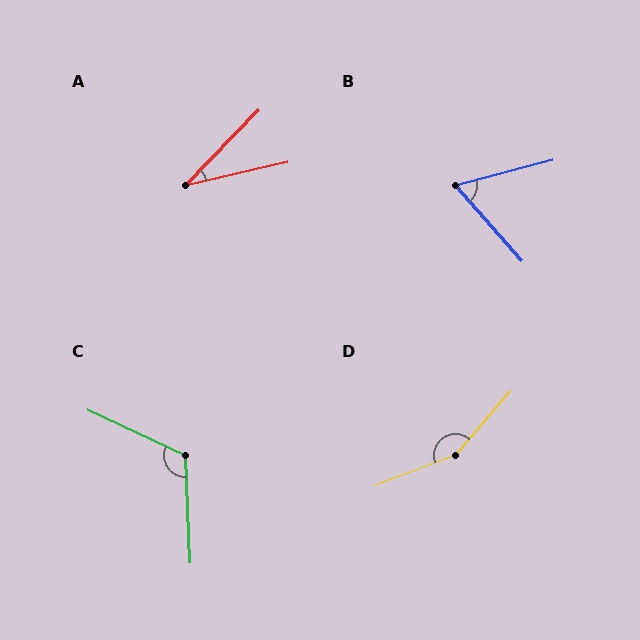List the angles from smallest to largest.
A (33°), B (63°), C (117°), D (152°).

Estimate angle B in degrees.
Approximately 63 degrees.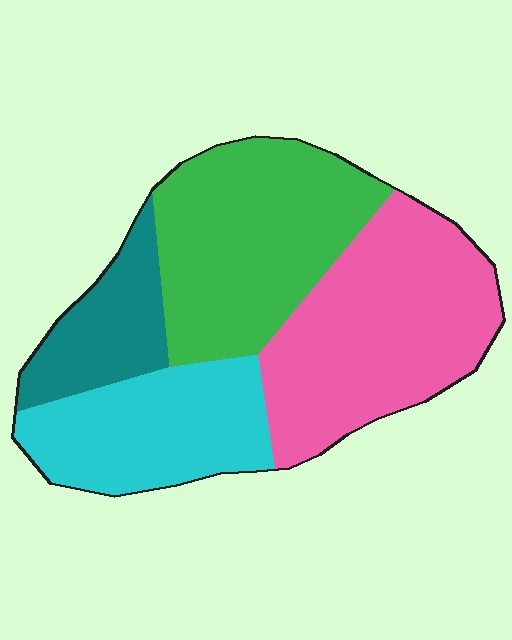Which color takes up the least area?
Teal, at roughly 15%.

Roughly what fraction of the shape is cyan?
Cyan takes up about one fifth (1/5) of the shape.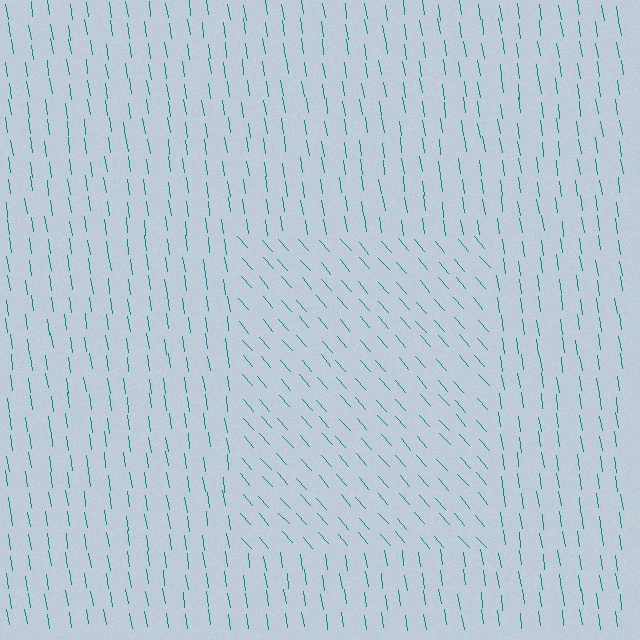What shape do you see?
I see a rectangle.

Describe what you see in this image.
The image is filled with small teal line segments. A rectangle region in the image has lines oriented differently from the surrounding lines, creating a visible texture boundary.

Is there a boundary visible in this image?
Yes, there is a texture boundary formed by a change in line orientation.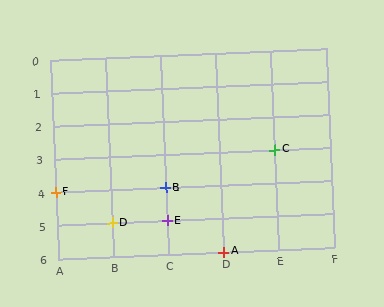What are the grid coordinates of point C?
Point C is at grid coordinates (E, 3).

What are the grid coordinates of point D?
Point D is at grid coordinates (B, 5).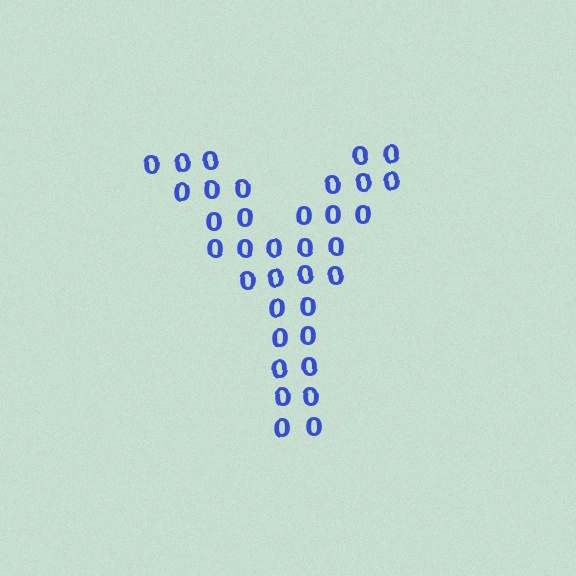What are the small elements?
The small elements are digit 0's.